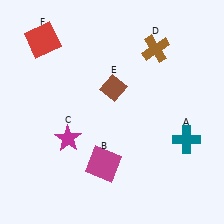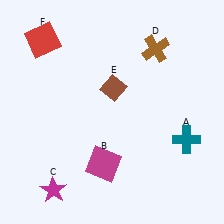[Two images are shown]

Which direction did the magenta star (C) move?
The magenta star (C) moved down.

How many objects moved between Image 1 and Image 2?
1 object moved between the two images.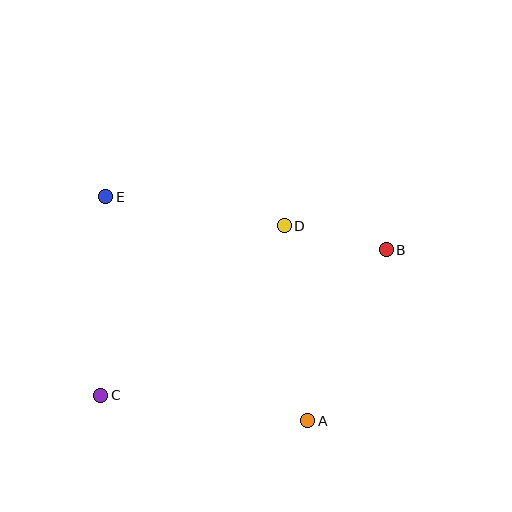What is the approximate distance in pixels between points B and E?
The distance between B and E is approximately 285 pixels.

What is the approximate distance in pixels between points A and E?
The distance between A and E is approximately 302 pixels.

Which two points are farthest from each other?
Points B and C are farthest from each other.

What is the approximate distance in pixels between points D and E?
The distance between D and E is approximately 181 pixels.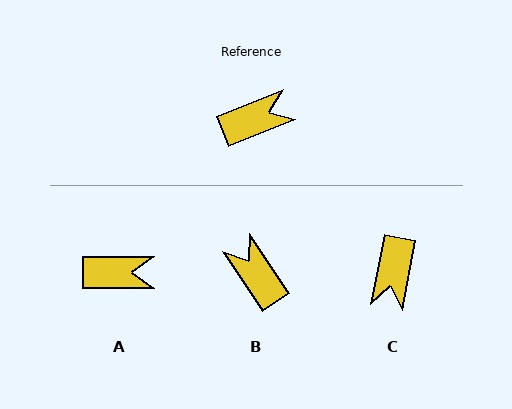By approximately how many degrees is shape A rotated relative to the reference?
Approximately 22 degrees clockwise.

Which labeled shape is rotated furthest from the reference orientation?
C, about 123 degrees away.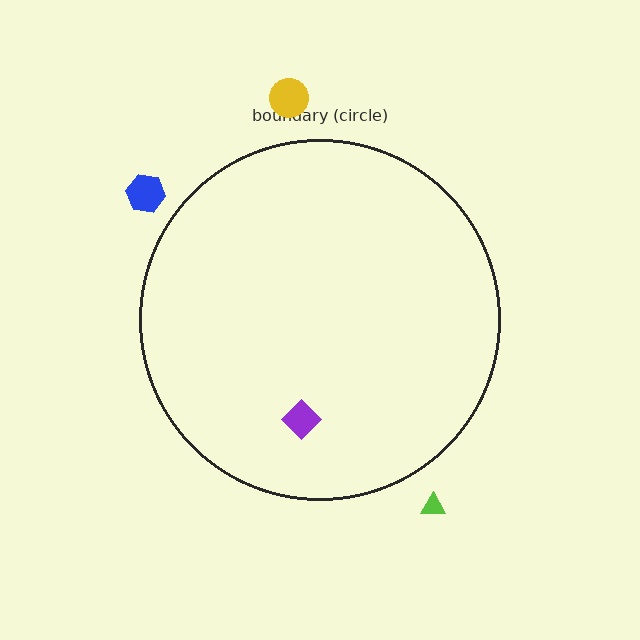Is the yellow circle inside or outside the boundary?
Outside.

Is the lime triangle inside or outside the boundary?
Outside.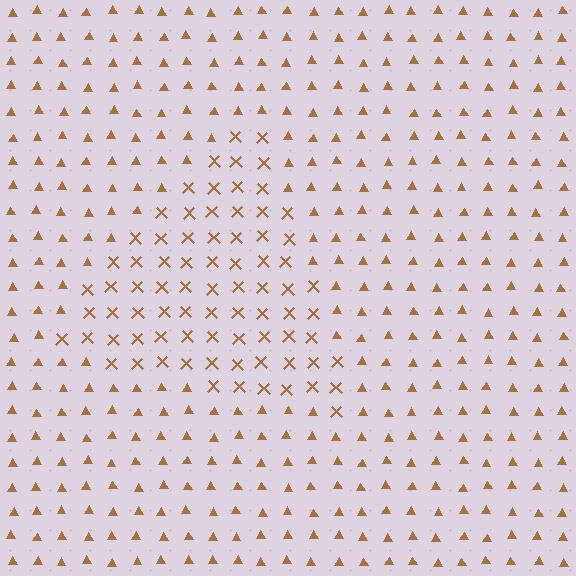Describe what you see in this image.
The image is filled with small brown elements arranged in a uniform grid. A triangle-shaped region contains X marks, while the surrounding area contains triangles. The boundary is defined purely by the change in element shape.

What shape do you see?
I see a triangle.